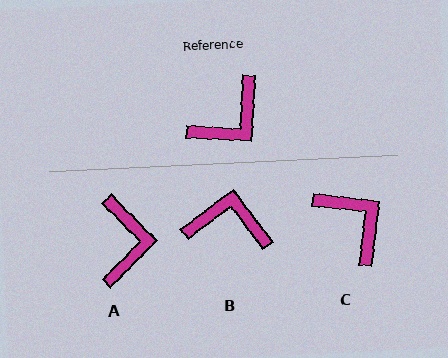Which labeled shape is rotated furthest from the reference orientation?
B, about 130 degrees away.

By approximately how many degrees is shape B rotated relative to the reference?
Approximately 130 degrees counter-clockwise.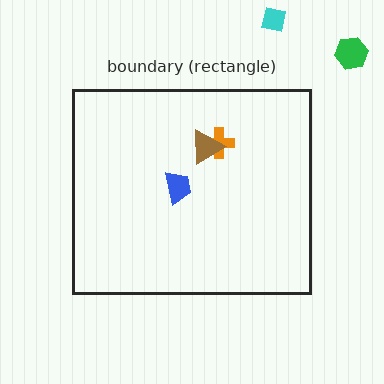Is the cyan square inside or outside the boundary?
Outside.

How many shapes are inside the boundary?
3 inside, 2 outside.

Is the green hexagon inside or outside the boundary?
Outside.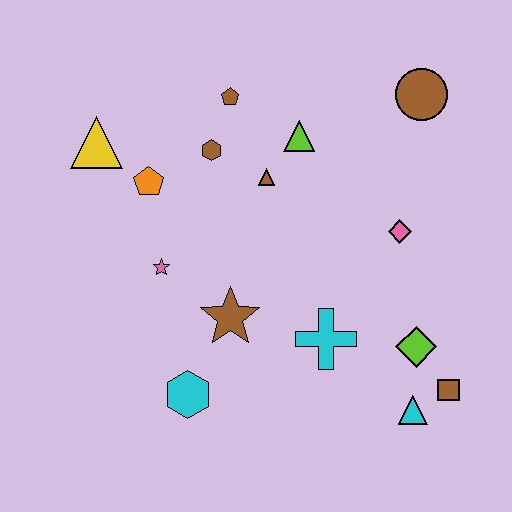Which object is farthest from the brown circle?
The cyan hexagon is farthest from the brown circle.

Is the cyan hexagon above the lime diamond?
No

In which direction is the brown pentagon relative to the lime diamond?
The brown pentagon is above the lime diamond.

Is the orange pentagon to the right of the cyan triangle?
No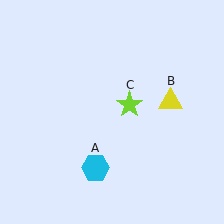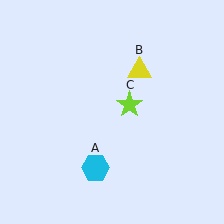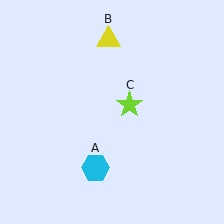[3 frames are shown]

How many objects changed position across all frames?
1 object changed position: yellow triangle (object B).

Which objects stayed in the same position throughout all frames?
Cyan hexagon (object A) and lime star (object C) remained stationary.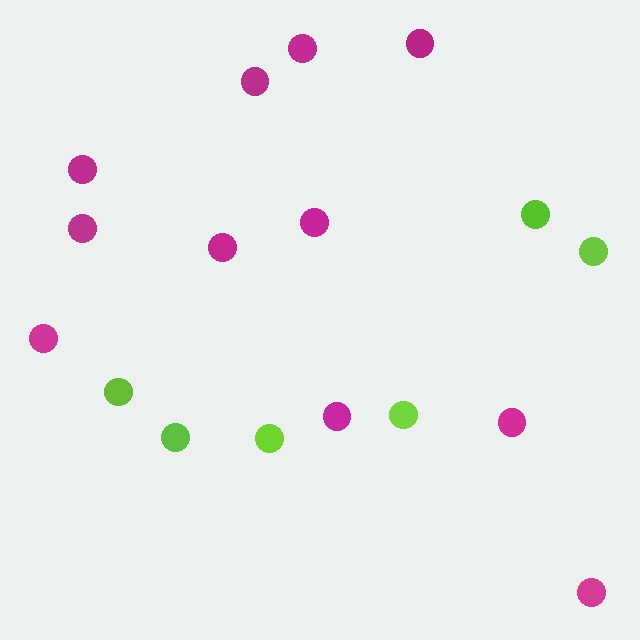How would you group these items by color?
There are 2 groups: one group of lime circles (6) and one group of magenta circles (11).